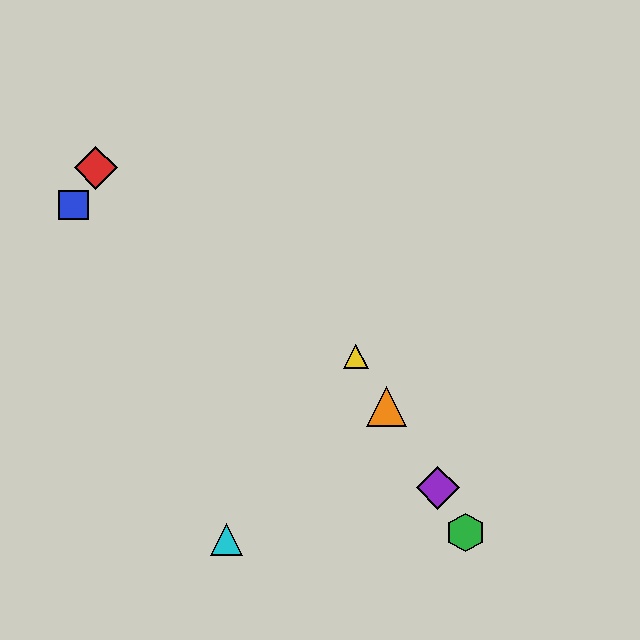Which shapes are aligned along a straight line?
The green hexagon, the yellow triangle, the purple diamond, the orange triangle are aligned along a straight line.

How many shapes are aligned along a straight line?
4 shapes (the green hexagon, the yellow triangle, the purple diamond, the orange triangle) are aligned along a straight line.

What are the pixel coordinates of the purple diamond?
The purple diamond is at (438, 488).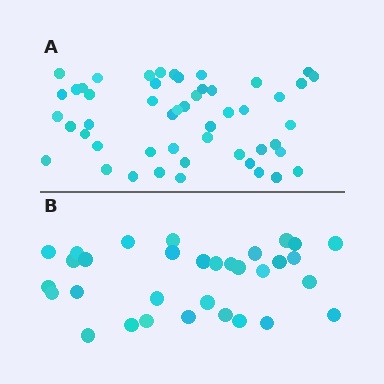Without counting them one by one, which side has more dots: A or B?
Region A (the top region) has more dots.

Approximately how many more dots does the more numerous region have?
Region A has approximately 20 more dots than region B.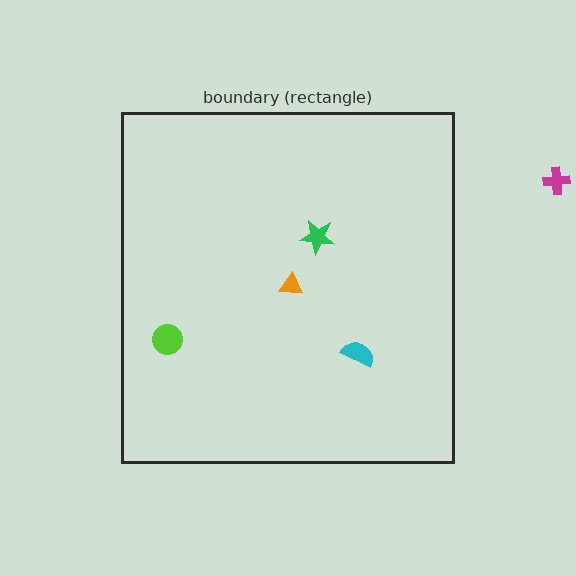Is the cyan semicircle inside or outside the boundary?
Inside.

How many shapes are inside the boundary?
4 inside, 1 outside.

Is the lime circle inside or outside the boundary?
Inside.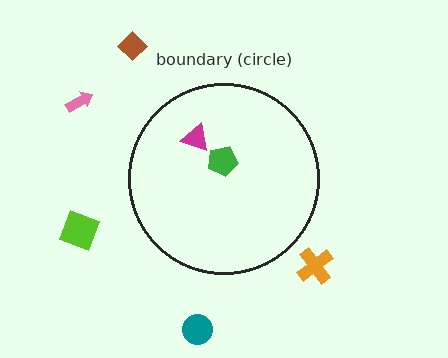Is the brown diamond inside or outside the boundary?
Outside.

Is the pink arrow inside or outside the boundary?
Outside.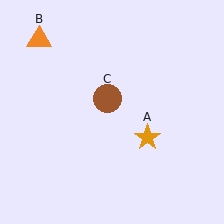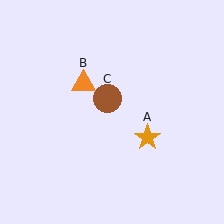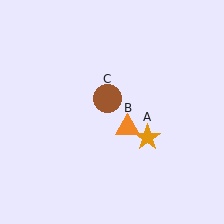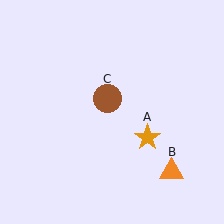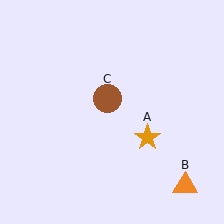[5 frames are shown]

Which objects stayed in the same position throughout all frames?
Orange star (object A) and brown circle (object C) remained stationary.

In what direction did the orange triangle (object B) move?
The orange triangle (object B) moved down and to the right.